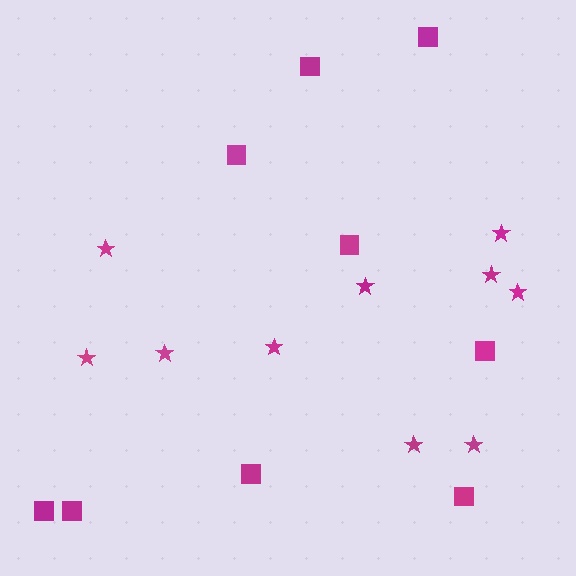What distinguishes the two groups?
There are 2 groups: one group of stars (10) and one group of squares (9).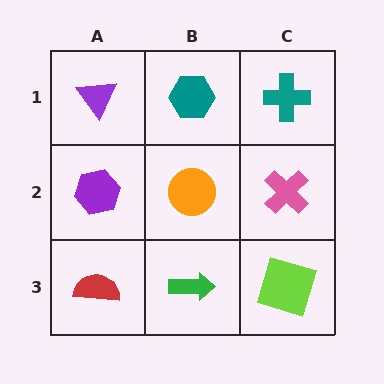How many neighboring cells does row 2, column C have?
3.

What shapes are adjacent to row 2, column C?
A teal cross (row 1, column C), a lime square (row 3, column C), an orange circle (row 2, column B).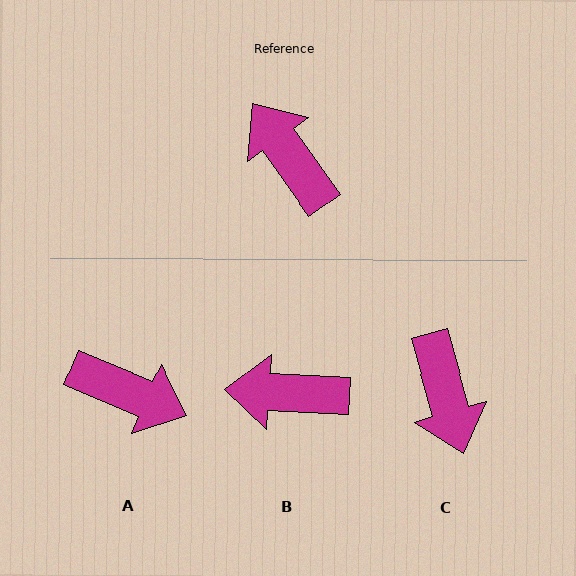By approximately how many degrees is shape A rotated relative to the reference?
Approximately 148 degrees clockwise.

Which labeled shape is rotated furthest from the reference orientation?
C, about 161 degrees away.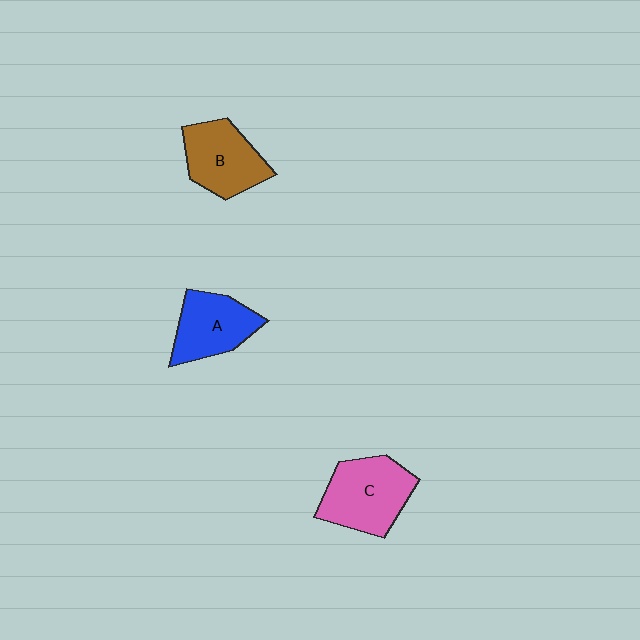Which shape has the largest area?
Shape C (pink).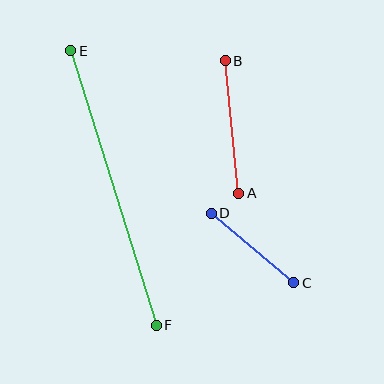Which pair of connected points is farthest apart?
Points E and F are farthest apart.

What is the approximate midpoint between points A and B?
The midpoint is at approximately (232, 127) pixels.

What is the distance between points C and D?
The distance is approximately 108 pixels.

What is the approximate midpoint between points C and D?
The midpoint is at approximately (253, 248) pixels.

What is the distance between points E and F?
The distance is approximately 287 pixels.